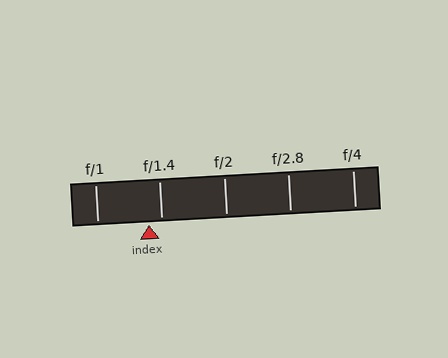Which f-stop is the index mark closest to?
The index mark is closest to f/1.4.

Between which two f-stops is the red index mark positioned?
The index mark is between f/1 and f/1.4.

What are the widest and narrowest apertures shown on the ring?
The widest aperture shown is f/1 and the narrowest is f/4.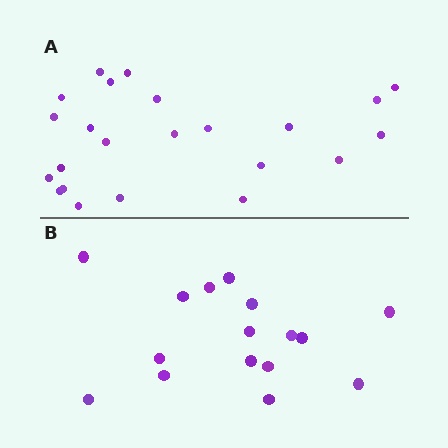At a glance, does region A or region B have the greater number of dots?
Region A (the top region) has more dots.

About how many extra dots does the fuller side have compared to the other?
Region A has roughly 8 or so more dots than region B.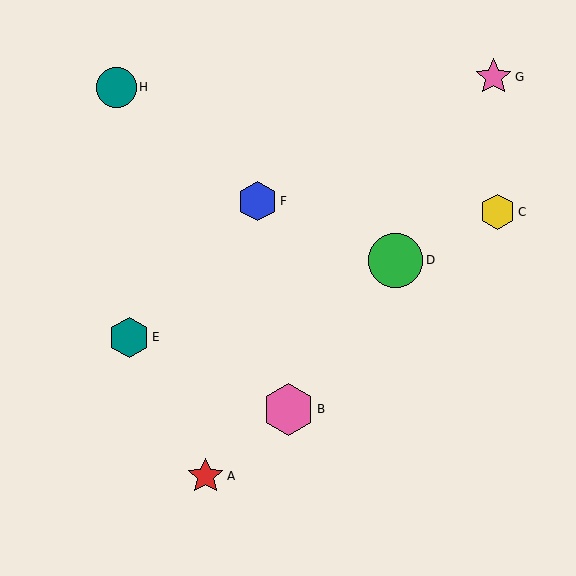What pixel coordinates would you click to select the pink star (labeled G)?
Click at (493, 77) to select the pink star G.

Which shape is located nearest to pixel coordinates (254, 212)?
The blue hexagon (labeled F) at (258, 201) is nearest to that location.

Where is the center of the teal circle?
The center of the teal circle is at (117, 87).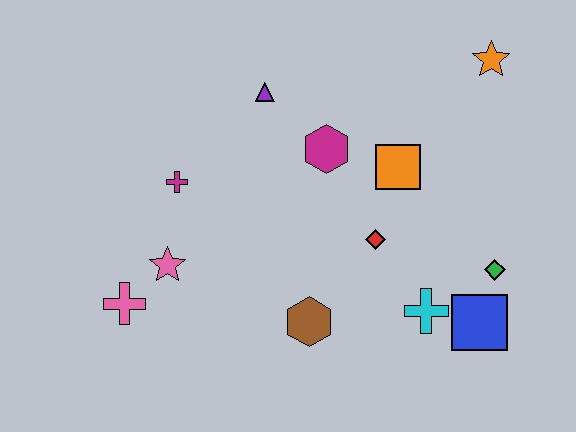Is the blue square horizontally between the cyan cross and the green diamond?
Yes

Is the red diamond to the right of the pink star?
Yes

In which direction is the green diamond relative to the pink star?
The green diamond is to the right of the pink star.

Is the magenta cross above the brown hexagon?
Yes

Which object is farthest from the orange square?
The pink cross is farthest from the orange square.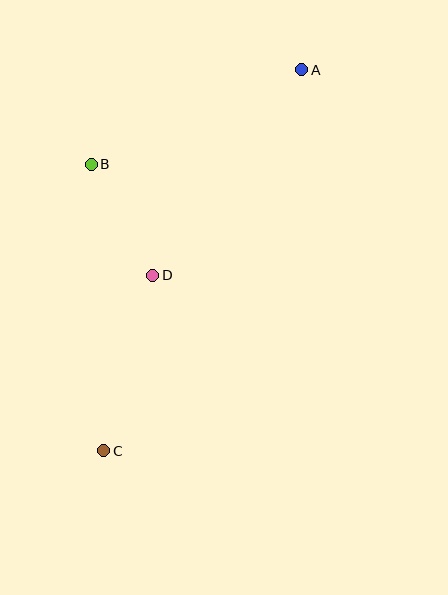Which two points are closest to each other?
Points B and D are closest to each other.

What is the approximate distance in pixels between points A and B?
The distance between A and B is approximately 231 pixels.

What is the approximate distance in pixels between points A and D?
The distance between A and D is approximately 254 pixels.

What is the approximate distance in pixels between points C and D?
The distance between C and D is approximately 182 pixels.